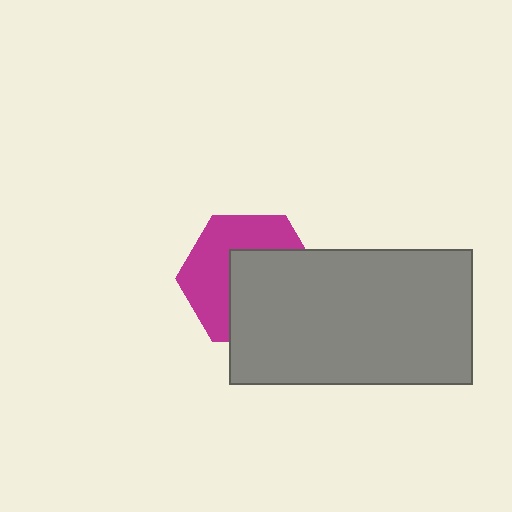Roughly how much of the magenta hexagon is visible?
About half of it is visible (roughly 49%).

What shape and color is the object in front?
The object in front is a gray rectangle.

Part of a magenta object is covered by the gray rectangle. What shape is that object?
It is a hexagon.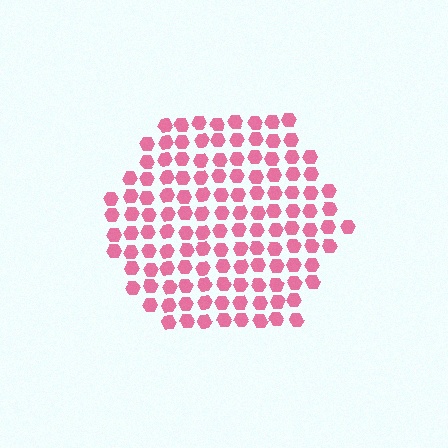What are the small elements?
The small elements are hexagons.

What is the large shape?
The large shape is a hexagon.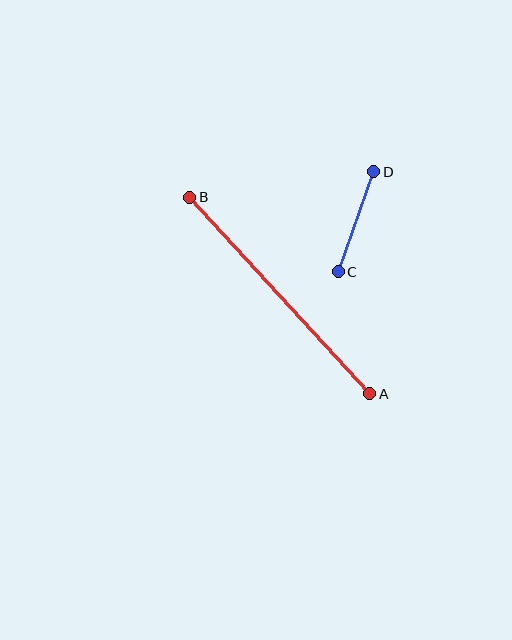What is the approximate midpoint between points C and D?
The midpoint is at approximately (356, 222) pixels.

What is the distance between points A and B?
The distance is approximately 267 pixels.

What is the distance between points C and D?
The distance is approximately 106 pixels.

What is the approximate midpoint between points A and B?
The midpoint is at approximately (280, 295) pixels.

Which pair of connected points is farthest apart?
Points A and B are farthest apart.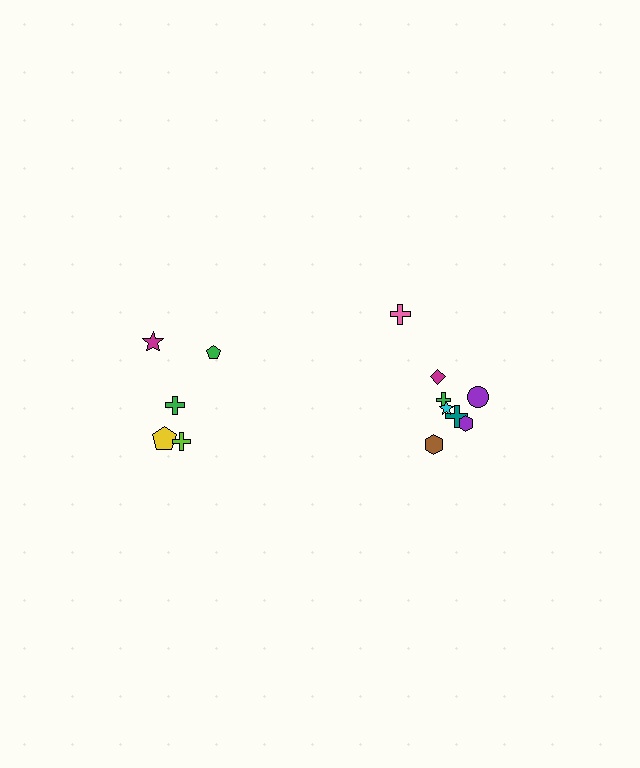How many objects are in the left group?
There are 5 objects.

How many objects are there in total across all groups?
There are 13 objects.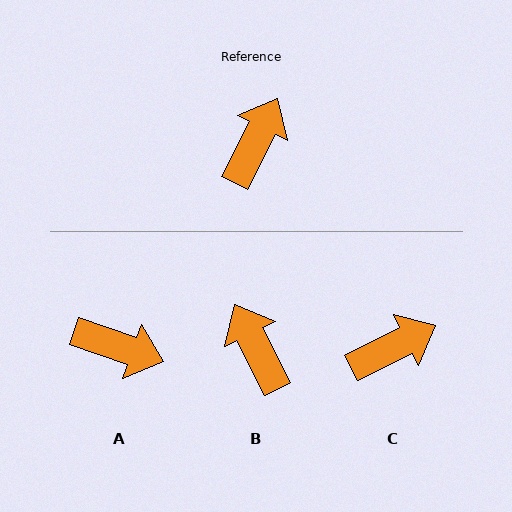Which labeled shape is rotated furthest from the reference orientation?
A, about 82 degrees away.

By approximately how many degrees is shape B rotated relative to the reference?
Approximately 54 degrees counter-clockwise.